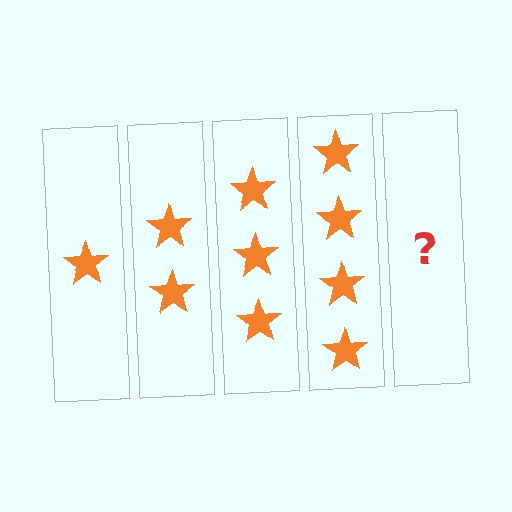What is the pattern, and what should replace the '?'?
The pattern is that each step adds one more star. The '?' should be 5 stars.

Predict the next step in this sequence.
The next step is 5 stars.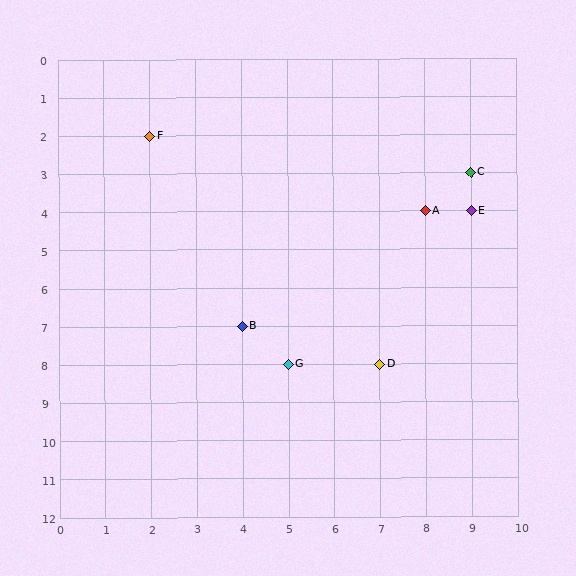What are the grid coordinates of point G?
Point G is at grid coordinates (5, 8).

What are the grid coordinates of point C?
Point C is at grid coordinates (9, 3).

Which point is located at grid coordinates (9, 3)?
Point C is at (9, 3).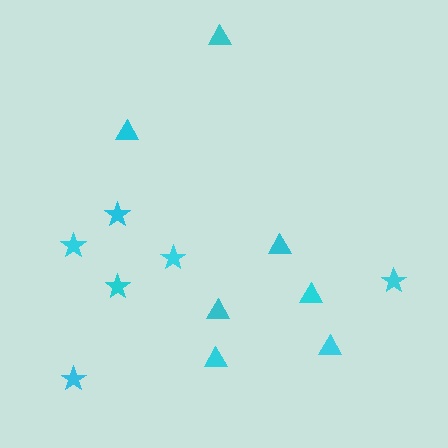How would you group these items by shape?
There are 2 groups: one group of triangles (7) and one group of stars (6).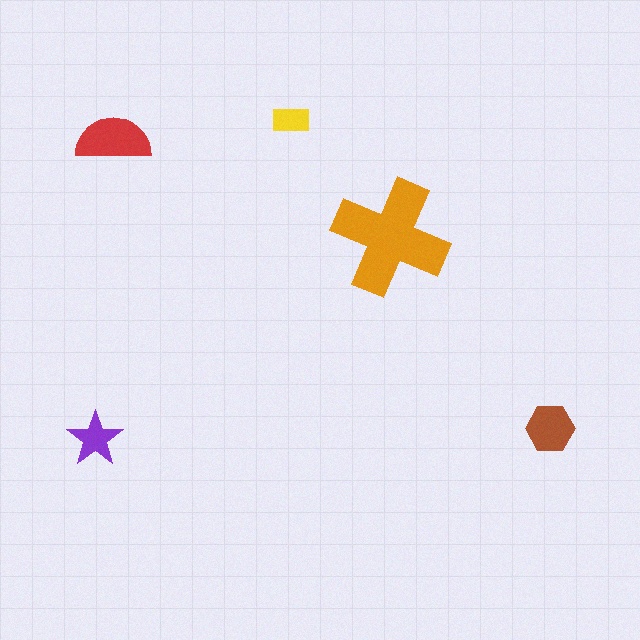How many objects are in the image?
There are 5 objects in the image.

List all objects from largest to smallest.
The orange cross, the red semicircle, the brown hexagon, the purple star, the yellow rectangle.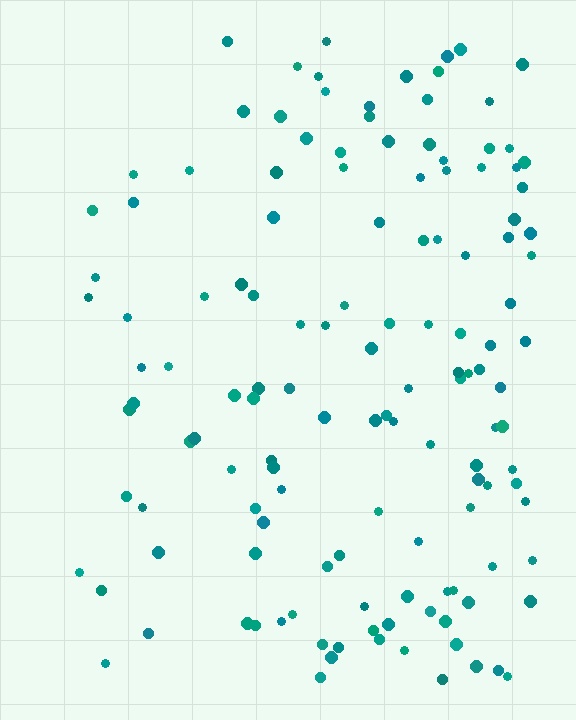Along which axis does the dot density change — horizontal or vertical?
Horizontal.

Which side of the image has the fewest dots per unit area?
The left.